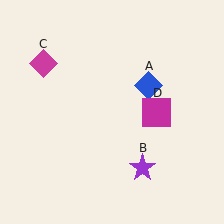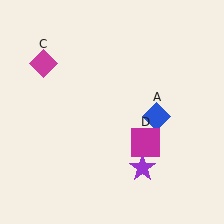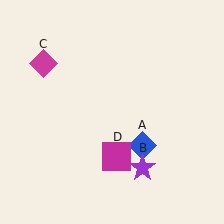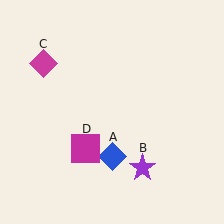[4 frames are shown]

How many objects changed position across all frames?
2 objects changed position: blue diamond (object A), magenta square (object D).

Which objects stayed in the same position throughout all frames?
Purple star (object B) and magenta diamond (object C) remained stationary.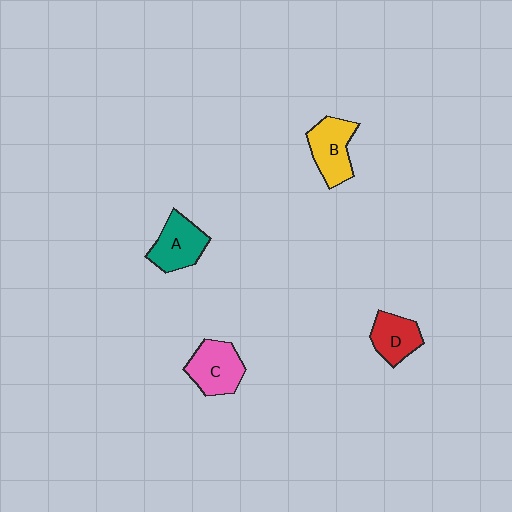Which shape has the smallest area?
Shape D (red).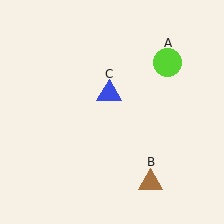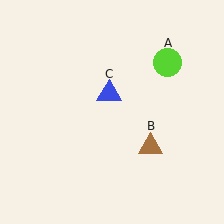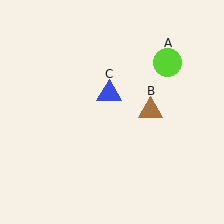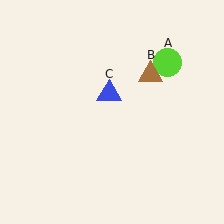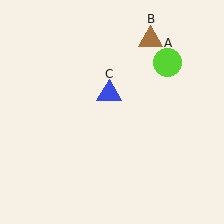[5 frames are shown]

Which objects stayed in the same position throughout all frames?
Lime circle (object A) and blue triangle (object C) remained stationary.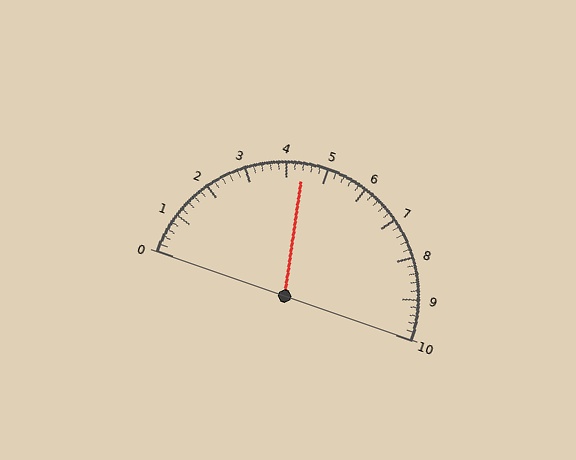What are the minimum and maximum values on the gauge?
The gauge ranges from 0 to 10.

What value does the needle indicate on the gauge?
The needle indicates approximately 4.4.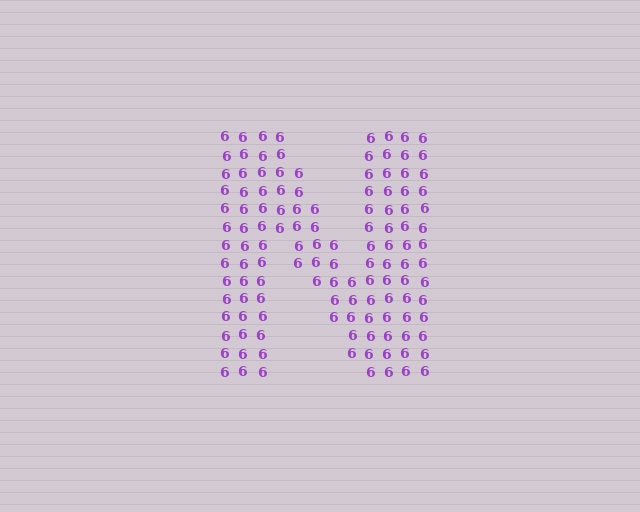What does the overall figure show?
The overall figure shows the letter N.